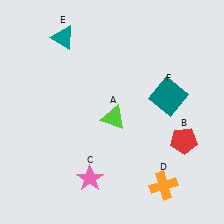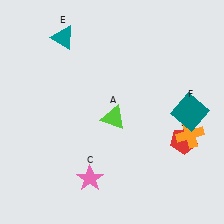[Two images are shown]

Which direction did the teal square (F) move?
The teal square (F) moved right.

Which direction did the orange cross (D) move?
The orange cross (D) moved up.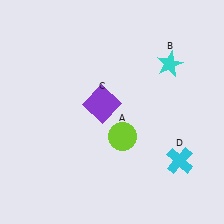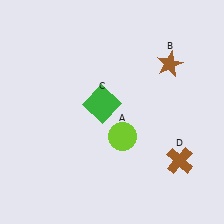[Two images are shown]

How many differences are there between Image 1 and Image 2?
There are 3 differences between the two images.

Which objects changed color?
B changed from cyan to brown. C changed from purple to green. D changed from cyan to brown.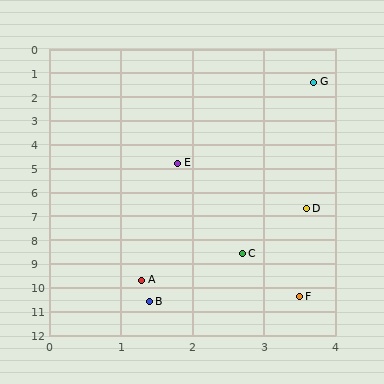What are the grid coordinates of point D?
Point D is at approximately (3.6, 6.7).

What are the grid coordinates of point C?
Point C is at approximately (2.7, 8.6).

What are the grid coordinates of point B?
Point B is at approximately (1.4, 10.6).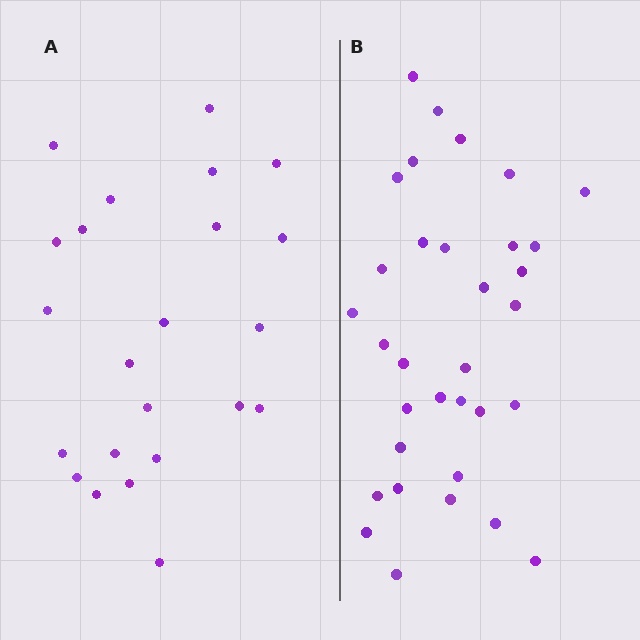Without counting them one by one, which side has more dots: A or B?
Region B (the right region) has more dots.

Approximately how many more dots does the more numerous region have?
Region B has roughly 10 or so more dots than region A.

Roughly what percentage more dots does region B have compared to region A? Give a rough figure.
About 45% more.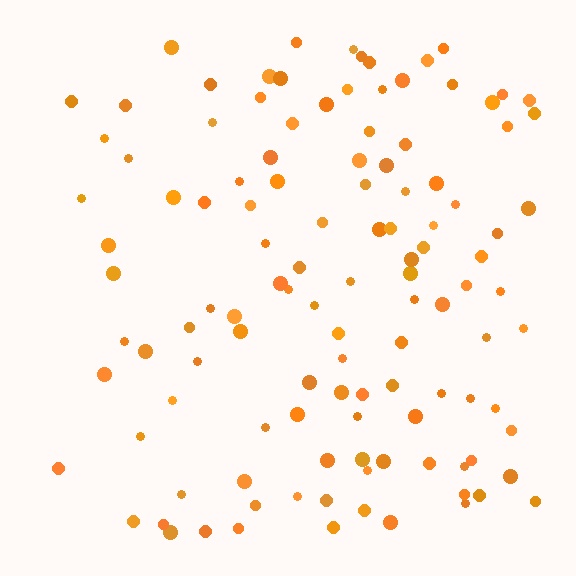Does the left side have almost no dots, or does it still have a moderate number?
Still a moderate number, just noticeably fewer than the right.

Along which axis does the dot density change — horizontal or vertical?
Horizontal.